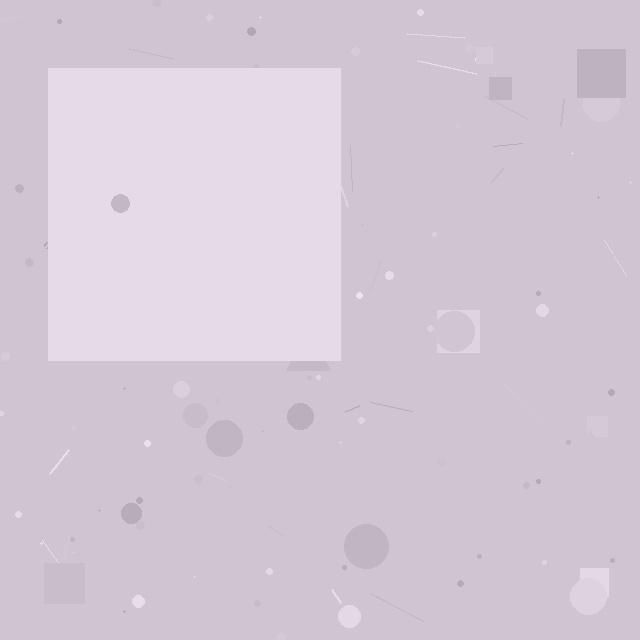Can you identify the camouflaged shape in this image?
The camouflaged shape is a square.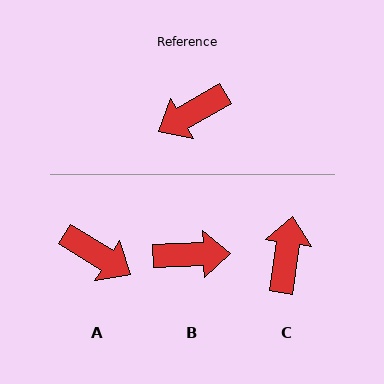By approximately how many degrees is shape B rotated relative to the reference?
Approximately 152 degrees counter-clockwise.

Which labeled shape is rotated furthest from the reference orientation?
B, about 152 degrees away.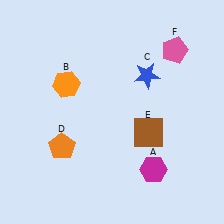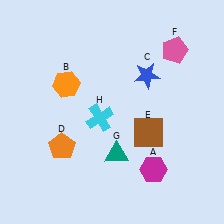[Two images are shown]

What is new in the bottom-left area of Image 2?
A cyan cross (H) was added in the bottom-left area of Image 2.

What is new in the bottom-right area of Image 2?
A teal triangle (G) was added in the bottom-right area of Image 2.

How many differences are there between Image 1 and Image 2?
There are 2 differences between the two images.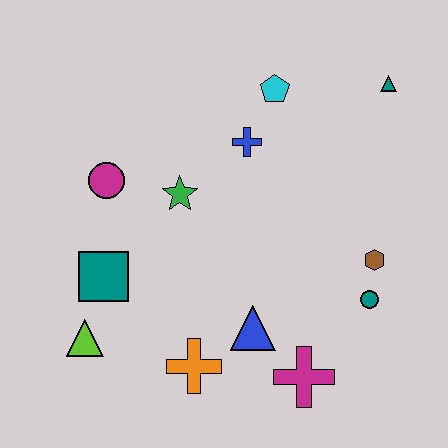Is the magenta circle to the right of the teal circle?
No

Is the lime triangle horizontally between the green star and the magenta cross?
No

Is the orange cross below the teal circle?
Yes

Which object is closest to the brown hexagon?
The teal circle is closest to the brown hexagon.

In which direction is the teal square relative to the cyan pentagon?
The teal square is below the cyan pentagon.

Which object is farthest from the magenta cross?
The teal triangle is farthest from the magenta cross.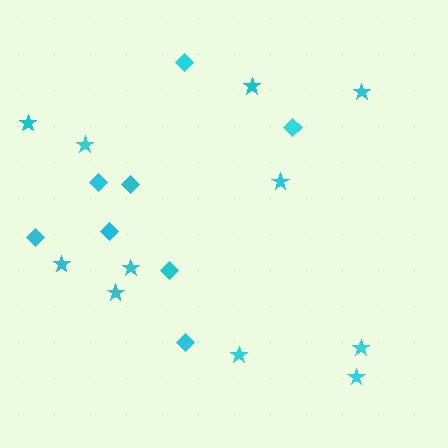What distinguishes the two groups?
There are 2 groups: one group of stars (11) and one group of diamonds (8).